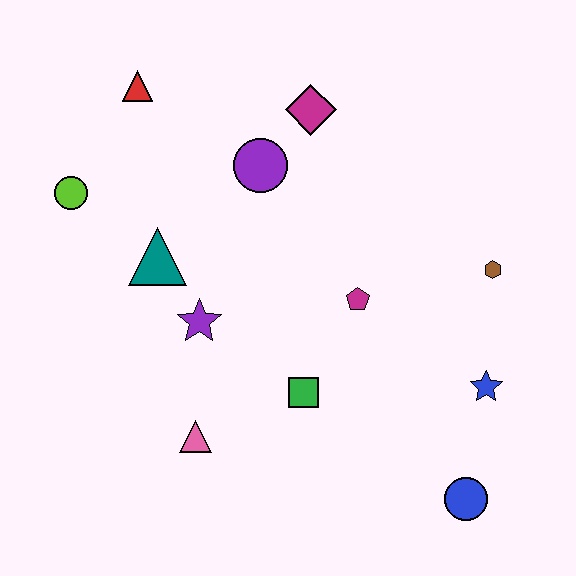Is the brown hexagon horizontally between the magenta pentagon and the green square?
No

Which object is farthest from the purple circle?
The blue circle is farthest from the purple circle.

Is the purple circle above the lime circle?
Yes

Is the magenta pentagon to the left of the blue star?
Yes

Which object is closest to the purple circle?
The magenta diamond is closest to the purple circle.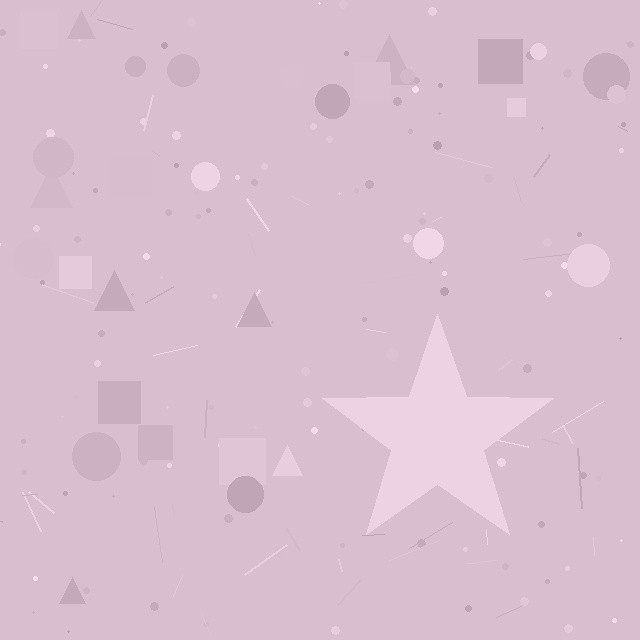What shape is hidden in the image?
A star is hidden in the image.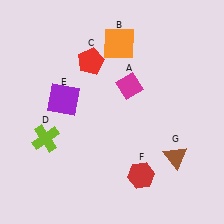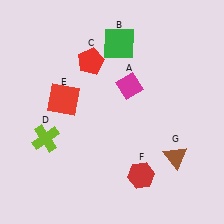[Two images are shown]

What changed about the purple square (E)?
In Image 1, E is purple. In Image 2, it changed to red.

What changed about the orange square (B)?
In Image 1, B is orange. In Image 2, it changed to green.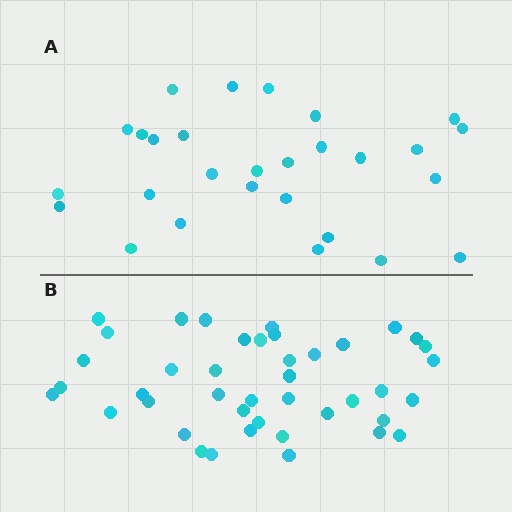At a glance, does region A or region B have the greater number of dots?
Region B (the bottom region) has more dots.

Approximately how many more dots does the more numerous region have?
Region B has approximately 15 more dots than region A.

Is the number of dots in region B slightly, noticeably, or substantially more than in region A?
Region B has substantially more. The ratio is roughly 1.5 to 1.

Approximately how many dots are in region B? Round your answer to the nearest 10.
About 40 dots. (The exact count is 42, which rounds to 40.)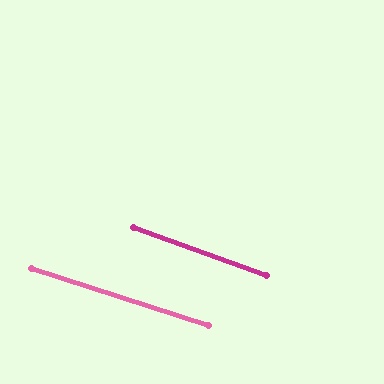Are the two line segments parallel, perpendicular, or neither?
Parallel — their directions differ by only 2.0°.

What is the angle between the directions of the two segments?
Approximately 2 degrees.